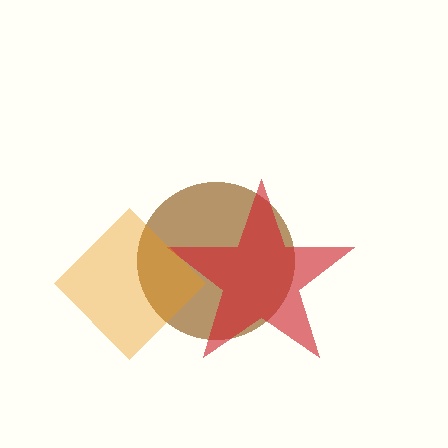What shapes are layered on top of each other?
The layered shapes are: a brown circle, a red star, an orange diamond.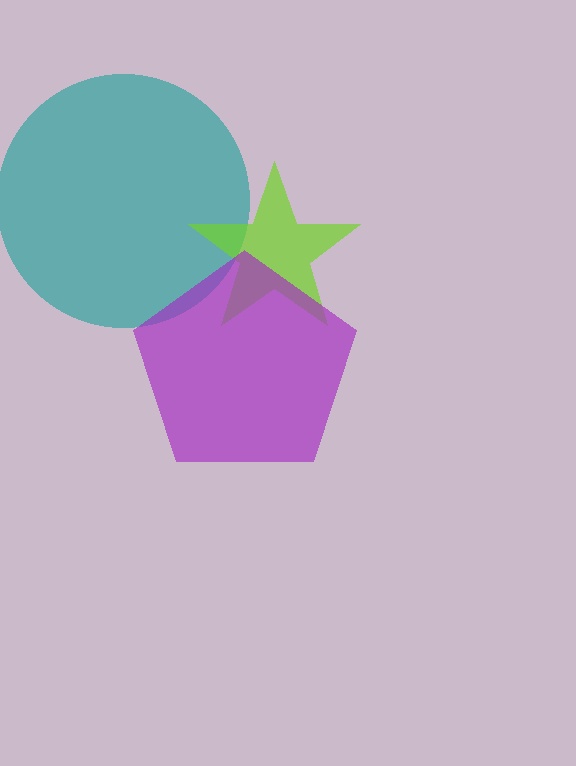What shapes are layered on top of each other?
The layered shapes are: a teal circle, a lime star, a purple pentagon.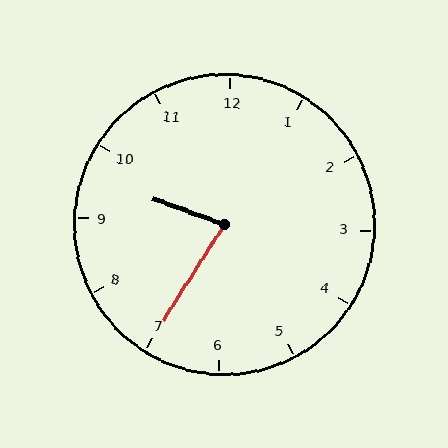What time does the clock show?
9:35.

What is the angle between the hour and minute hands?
Approximately 78 degrees.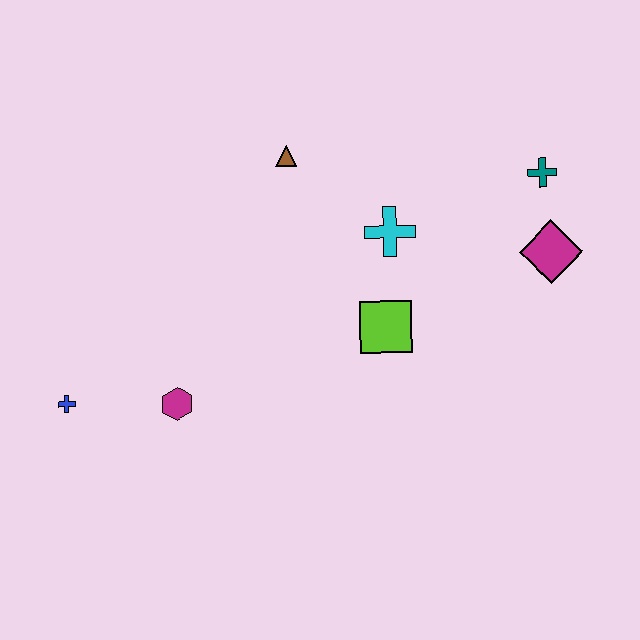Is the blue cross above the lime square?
No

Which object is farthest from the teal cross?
The blue cross is farthest from the teal cross.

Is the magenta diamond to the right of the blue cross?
Yes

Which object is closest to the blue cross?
The magenta hexagon is closest to the blue cross.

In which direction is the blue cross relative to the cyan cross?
The blue cross is to the left of the cyan cross.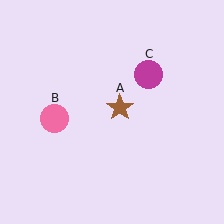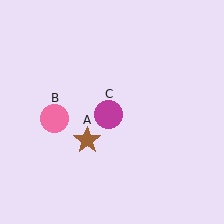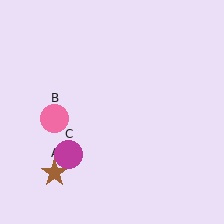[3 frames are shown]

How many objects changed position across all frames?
2 objects changed position: brown star (object A), magenta circle (object C).